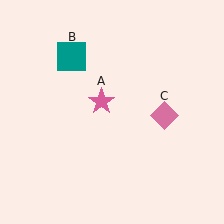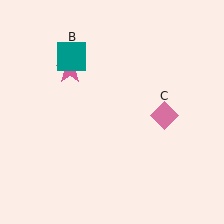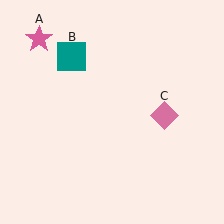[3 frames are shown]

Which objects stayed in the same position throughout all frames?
Teal square (object B) and pink diamond (object C) remained stationary.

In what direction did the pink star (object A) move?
The pink star (object A) moved up and to the left.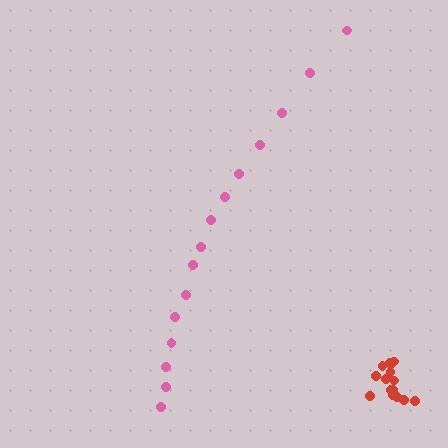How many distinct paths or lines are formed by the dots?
There are 2 distinct paths.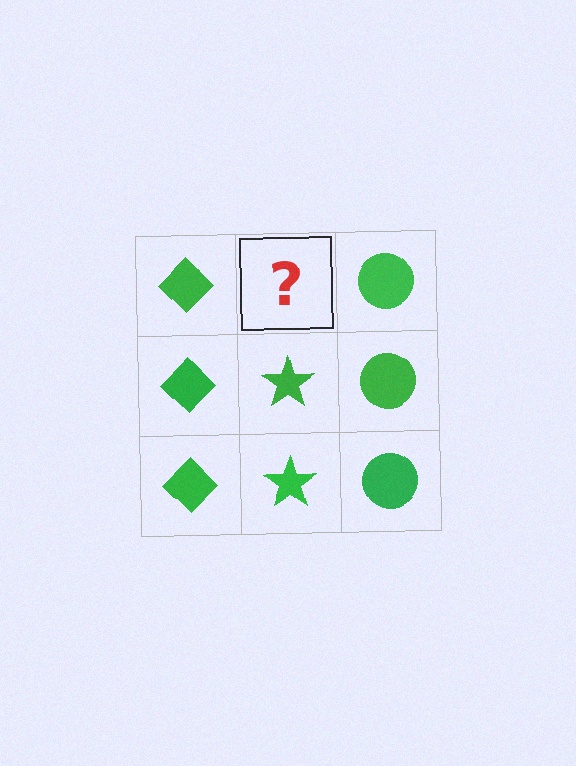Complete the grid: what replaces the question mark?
The question mark should be replaced with a green star.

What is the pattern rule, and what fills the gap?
The rule is that each column has a consistent shape. The gap should be filled with a green star.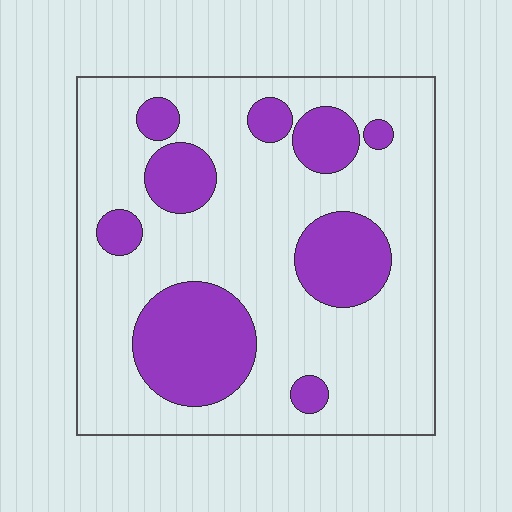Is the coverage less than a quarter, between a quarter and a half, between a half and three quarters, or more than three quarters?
Between a quarter and a half.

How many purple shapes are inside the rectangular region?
9.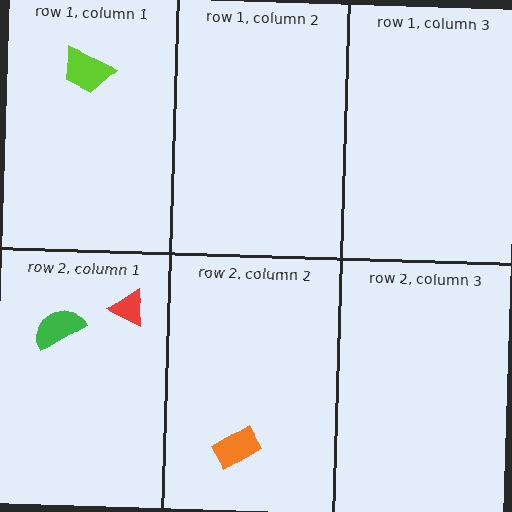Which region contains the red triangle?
The row 2, column 1 region.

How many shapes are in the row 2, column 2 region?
1.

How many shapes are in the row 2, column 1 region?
2.